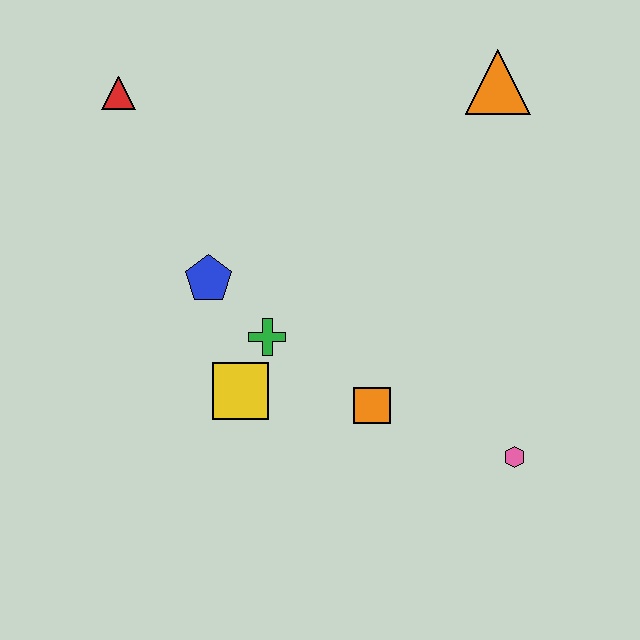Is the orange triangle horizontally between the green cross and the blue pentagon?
No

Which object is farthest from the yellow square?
The orange triangle is farthest from the yellow square.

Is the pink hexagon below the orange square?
Yes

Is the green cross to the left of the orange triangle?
Yes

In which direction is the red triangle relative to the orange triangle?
The red triangle is to the left of the orange triangle.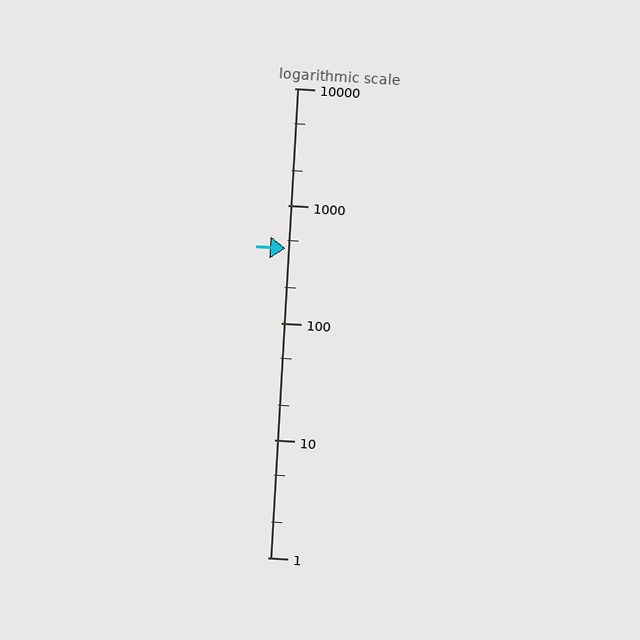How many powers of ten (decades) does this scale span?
The scale spans 4 decades, from 1 to 10000.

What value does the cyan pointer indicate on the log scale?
The pointer indicates approximately 430.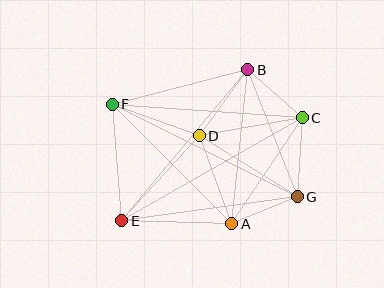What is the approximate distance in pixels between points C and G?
The distance between C and G is approximately 79 pixels.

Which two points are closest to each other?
Points A and G are closest to each other.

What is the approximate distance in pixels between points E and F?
The distance between E and F is approximately 117 pixels.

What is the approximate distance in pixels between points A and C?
The distance between A and C is approximately 127 pixels.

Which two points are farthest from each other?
Points C and E are farthest from each other.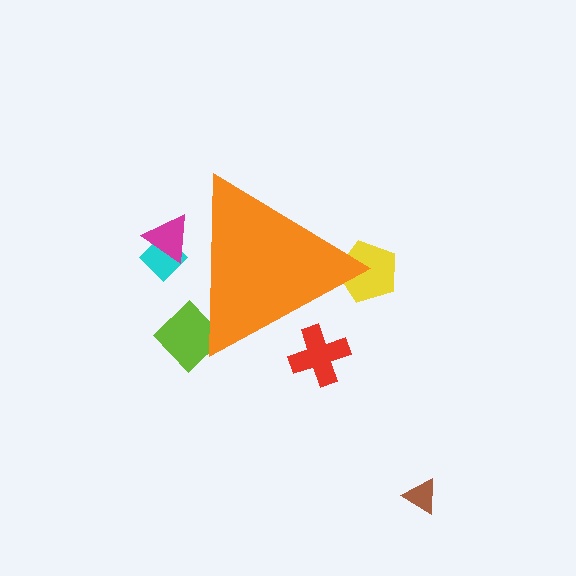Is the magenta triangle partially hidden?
Yes, the magenta triangle is partially hidden behind the orange triangle.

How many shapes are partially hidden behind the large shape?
5 shapes are partially hidden.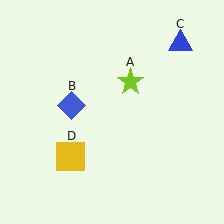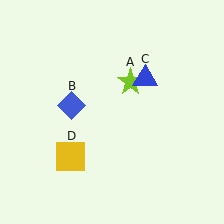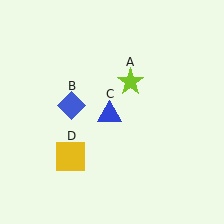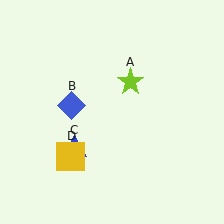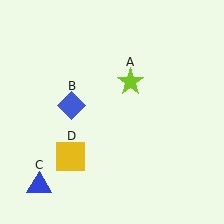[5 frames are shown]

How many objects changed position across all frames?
1 object changed position: blue triangle (object C).